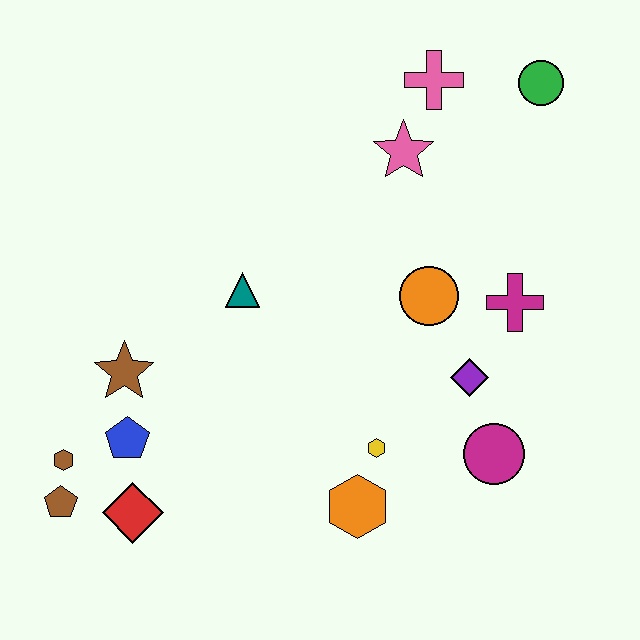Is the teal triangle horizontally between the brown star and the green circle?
Yes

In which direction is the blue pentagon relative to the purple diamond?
The blue pentagon is to the left of the purple diamond.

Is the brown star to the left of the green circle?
Yes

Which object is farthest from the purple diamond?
The brown pentagon is farthest from the purple diamond.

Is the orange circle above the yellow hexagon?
Yes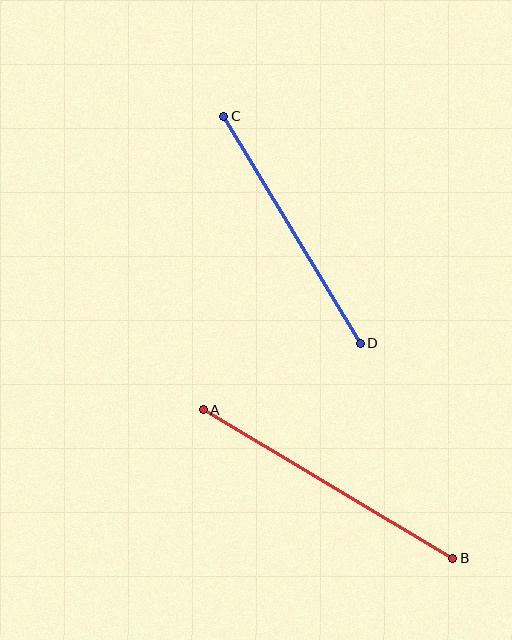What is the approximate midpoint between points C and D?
The midpoint is at approximately (292, 230) pixels.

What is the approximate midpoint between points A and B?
The midpoint is at approximately (328, 484) pixels.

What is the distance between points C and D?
The distance is approximately 265 pixels.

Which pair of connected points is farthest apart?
Points A and B are farthest apart.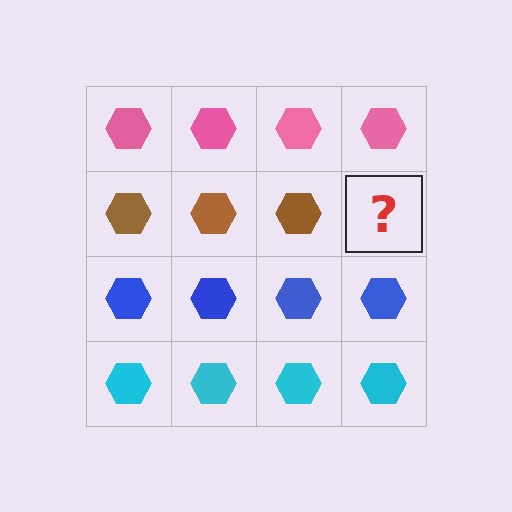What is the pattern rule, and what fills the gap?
The rule is that each row has a consistent color. The gap should be filled with a brown hexagon.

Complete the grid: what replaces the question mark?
The question mark should be replaced with a brown hexagon.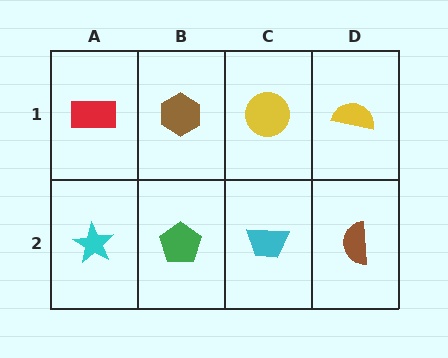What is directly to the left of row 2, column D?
A cyan trapezoid.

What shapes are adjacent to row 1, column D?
A brown semicircle (row 2, column D), a yellow circle (row 1, column C).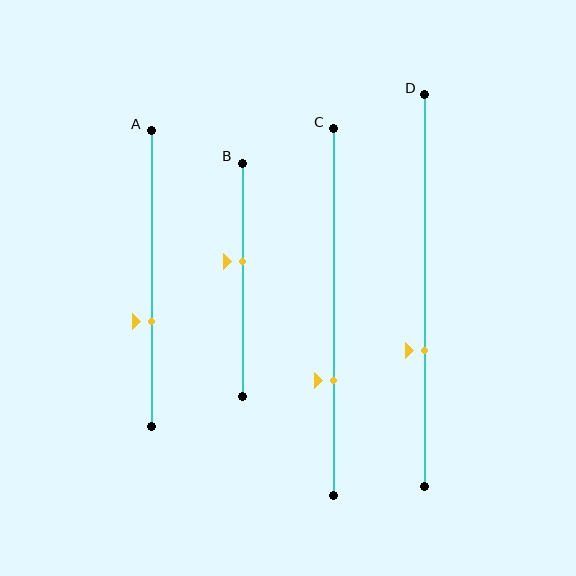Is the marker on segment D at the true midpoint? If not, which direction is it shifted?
No, the marker on segment D is shifted downward by about 15% of the segment length.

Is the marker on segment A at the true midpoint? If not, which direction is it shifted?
No, the marker on segment A is shifted downward by about 15% of the segment length.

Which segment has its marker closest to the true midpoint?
Segment B has its marker closest to the true midpoint.